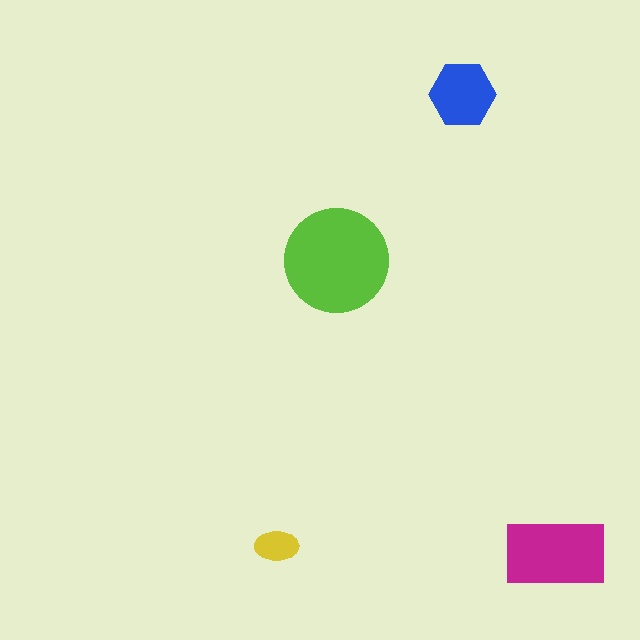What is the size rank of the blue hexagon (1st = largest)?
3rd.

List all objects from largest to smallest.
The lime circle, the magenta rectangle, the blue hexagon, the yellow ellipse.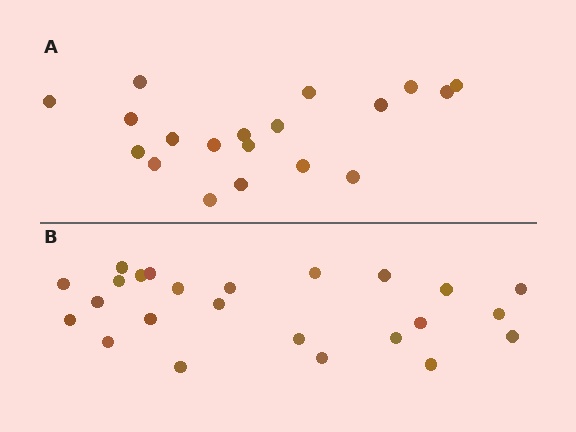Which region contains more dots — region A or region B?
Region B (the bottom region) has more dots.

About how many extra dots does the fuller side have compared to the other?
Region B has about 5 more dots than region A.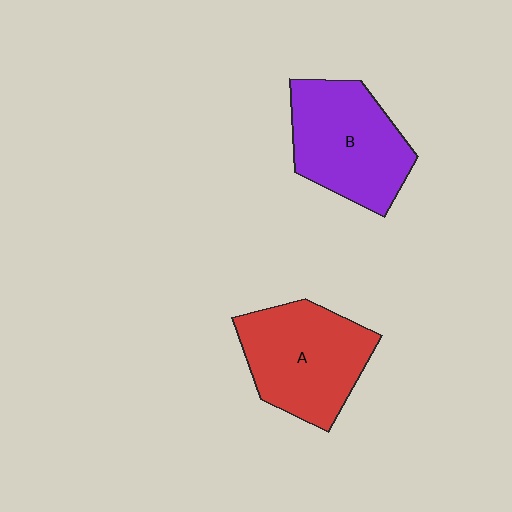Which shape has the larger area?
Shape A (red).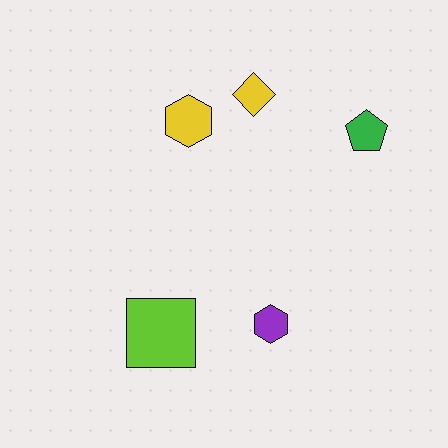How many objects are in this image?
There are 5 objects.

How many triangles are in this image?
There are no triangles.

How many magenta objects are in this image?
There are no magenta objects.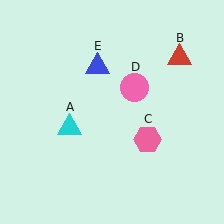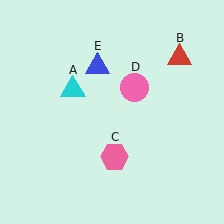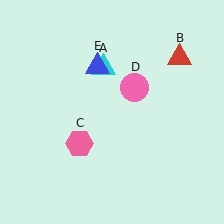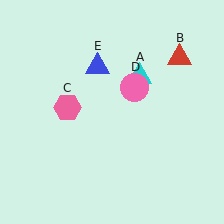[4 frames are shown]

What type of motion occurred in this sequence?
The cyan triangle (object A), pink hexagon (object C) rotated clockwise around the center of the scene.